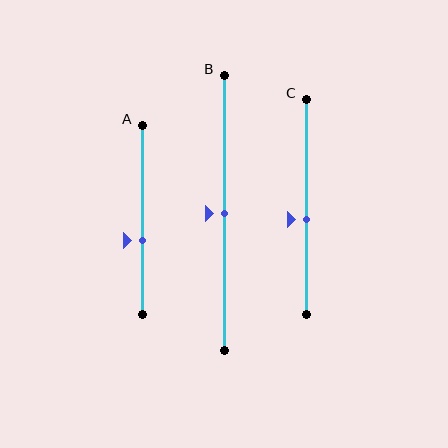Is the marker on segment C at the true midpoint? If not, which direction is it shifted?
No, the marker on segment C is shifted downward by about 6% of the segment length.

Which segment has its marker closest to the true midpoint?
Segment B has its marker closest to the true midpoint.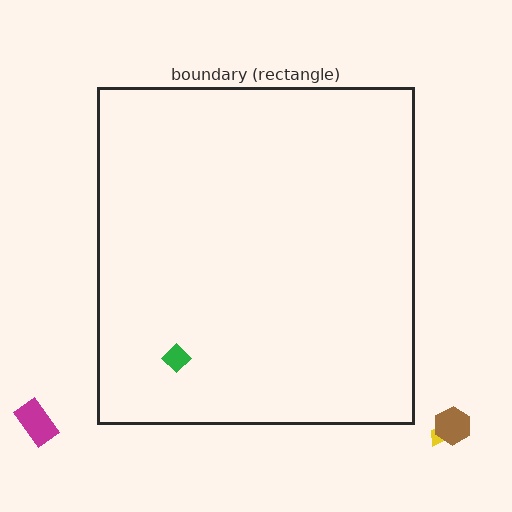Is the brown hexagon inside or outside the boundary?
Outside.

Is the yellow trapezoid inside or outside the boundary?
Outside.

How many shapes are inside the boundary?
1 inside, 3 outside.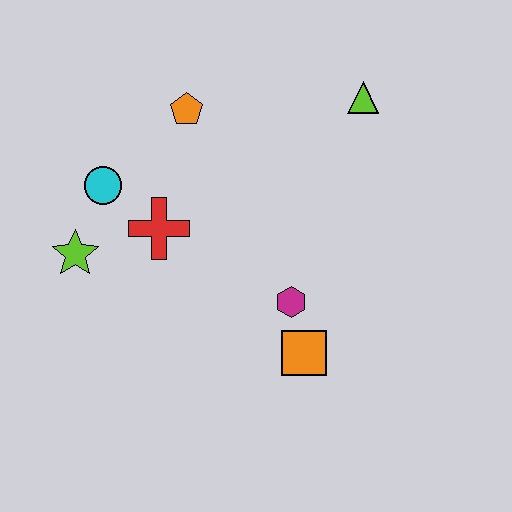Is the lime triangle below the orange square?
No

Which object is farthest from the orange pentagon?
The orange square is farthest from the orange pentagon.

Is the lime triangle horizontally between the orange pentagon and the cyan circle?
No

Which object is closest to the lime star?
The cyan circle is closest to the lime star.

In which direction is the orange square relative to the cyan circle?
The orange square is to the right of the cyan circle.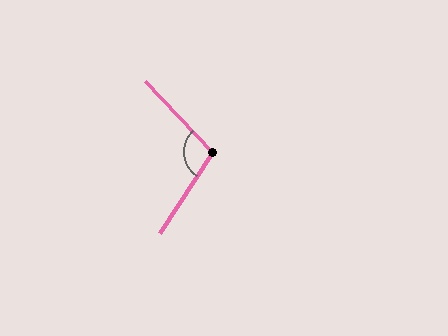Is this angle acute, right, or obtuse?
It is obtuse.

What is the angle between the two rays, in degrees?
Approximately 103 degrees.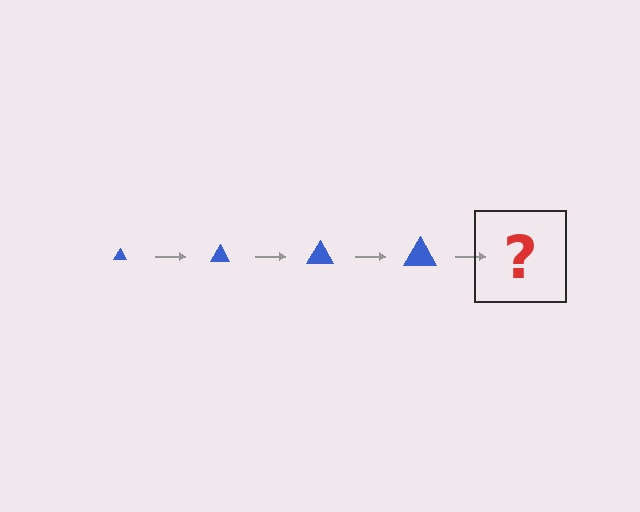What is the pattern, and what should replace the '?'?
The pattern is that the triangle gets progressively larger each step. The '?' should be a blue triangle, larger than the previous one.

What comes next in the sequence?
The next element should be a blue triangle, larger than the previous one.